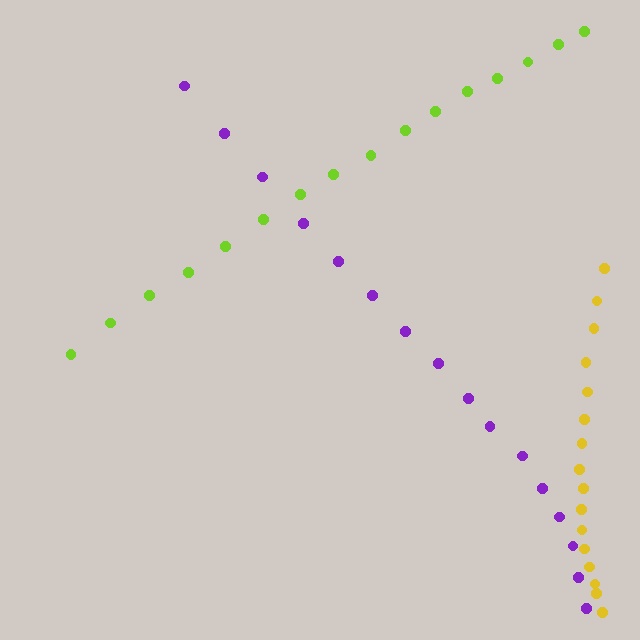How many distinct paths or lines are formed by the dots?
There are 3 distinct paths.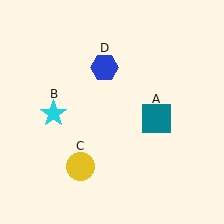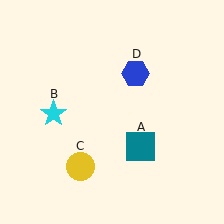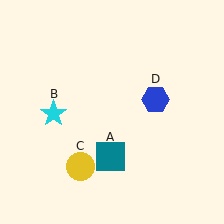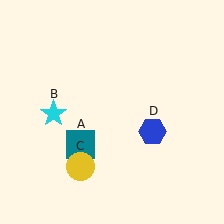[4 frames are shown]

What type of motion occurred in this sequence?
The teal square (object A), blue hexagon (object D) rotated clockwise around the center of the scene.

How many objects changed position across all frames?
2 objects changed position: teal square (object A), blue hexagon (object D).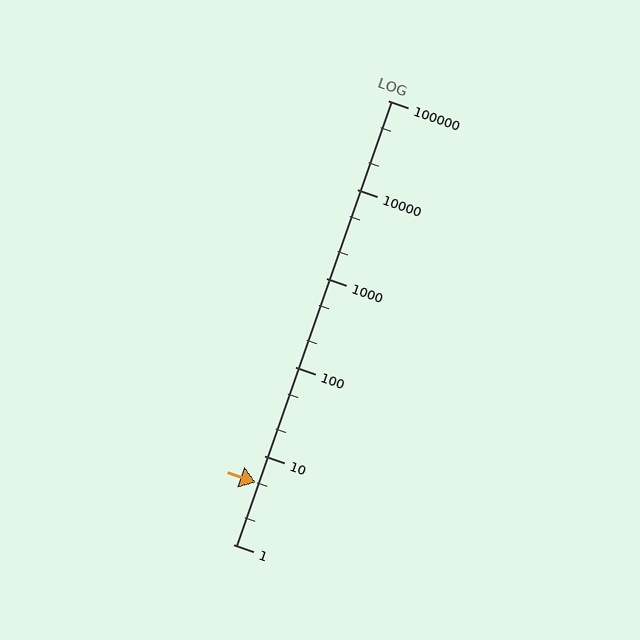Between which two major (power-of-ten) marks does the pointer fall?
The pointer is between 1 and 10.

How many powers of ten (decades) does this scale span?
The scale spans 5 decades, from 1 to 100000.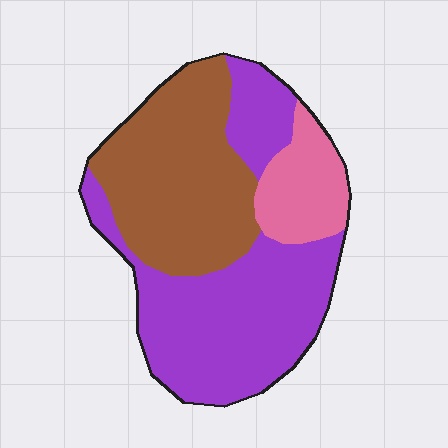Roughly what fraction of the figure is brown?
Brown covers roughly 35% of the figure.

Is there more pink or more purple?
Purple.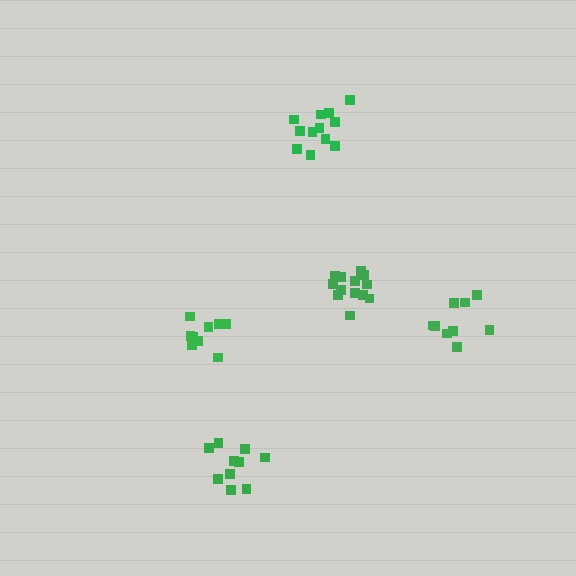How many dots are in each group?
Group 1: 9 dots, Group 2: 12 dots, Group 3: 13 dots, Group 4: 10 dots, Group 5: 9 dots (53 total).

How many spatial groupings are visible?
There are 5 spatial groupings.